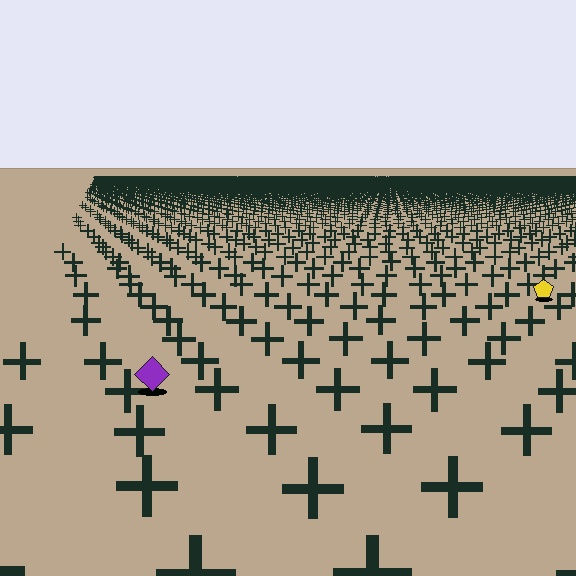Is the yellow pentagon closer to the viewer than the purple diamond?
No. The purple diamond is closer — you can tell from the texture gradient: the ground texture is coarser near it.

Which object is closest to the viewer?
The purple diamond is closest. The texture marks near it are larger and more spread out.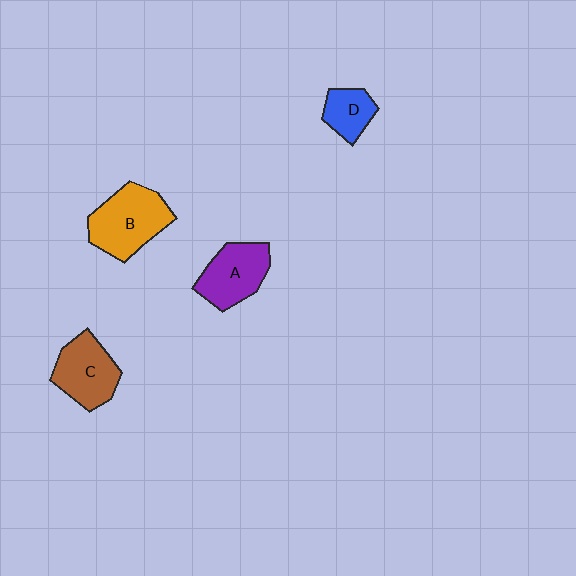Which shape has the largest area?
Shape B (orange).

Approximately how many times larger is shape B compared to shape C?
Approximately 1.2 times.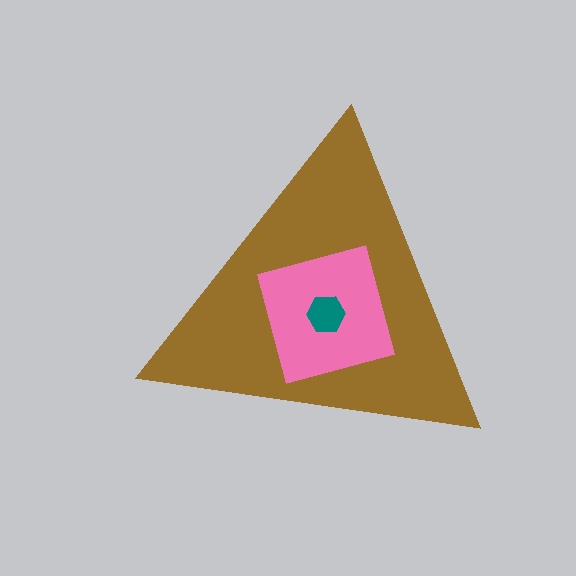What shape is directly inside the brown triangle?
The pink square.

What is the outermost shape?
The brown triangle.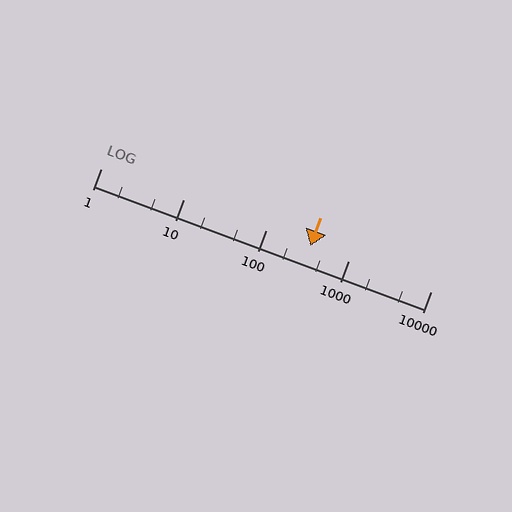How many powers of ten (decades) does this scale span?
The scale spans 4 decades, from 1 to 10000.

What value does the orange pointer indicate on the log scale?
The pointer indicates approximately 350.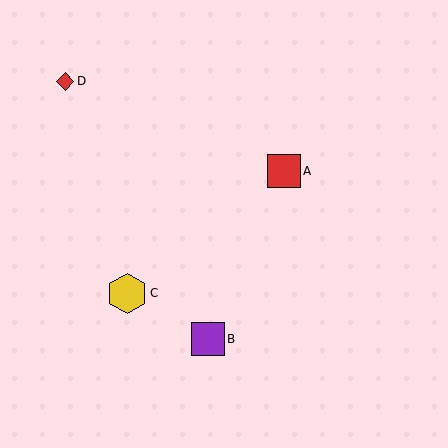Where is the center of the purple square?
The center of the purple square is at (208, 339).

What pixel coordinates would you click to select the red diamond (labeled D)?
Click at (65, 81) to select the red diamond D.